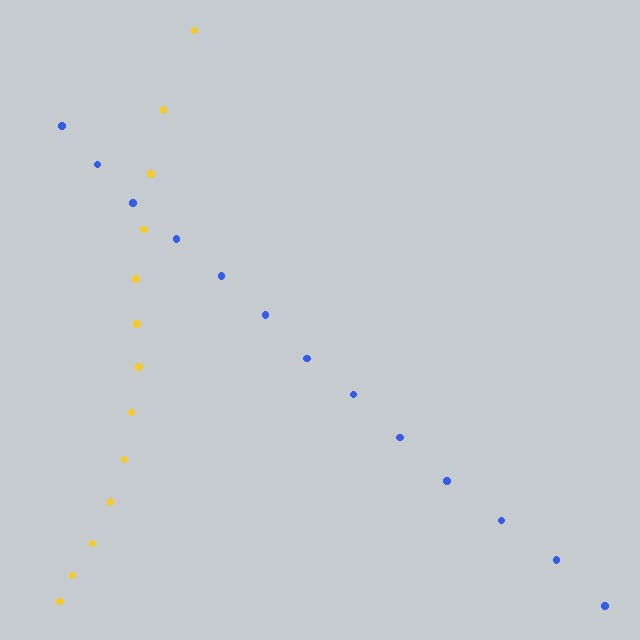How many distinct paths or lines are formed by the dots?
There are 2 distinct paths.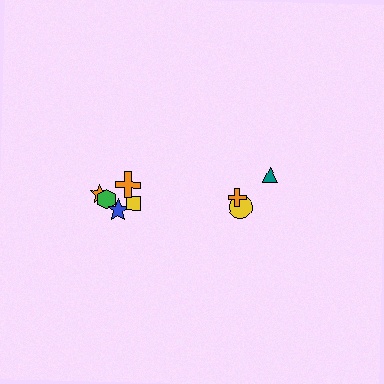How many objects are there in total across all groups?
There are 8 objects.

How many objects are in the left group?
There are 5 objects.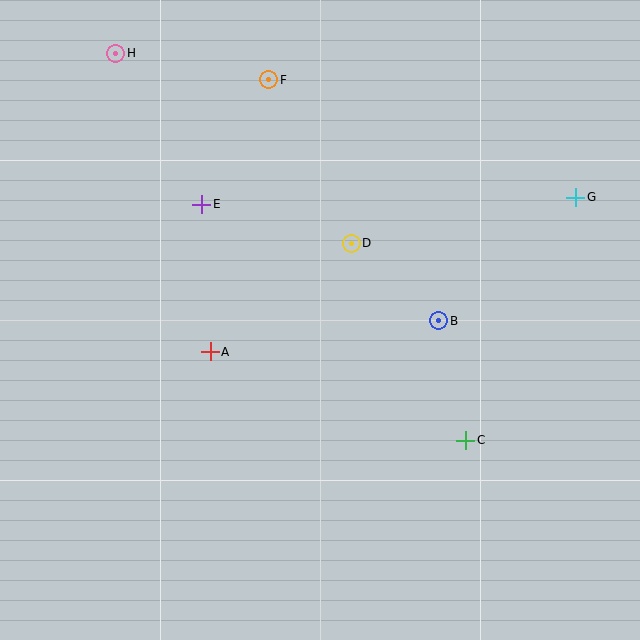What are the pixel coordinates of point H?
Point H is at (116, 53).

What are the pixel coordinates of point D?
Point D is at (351, 243).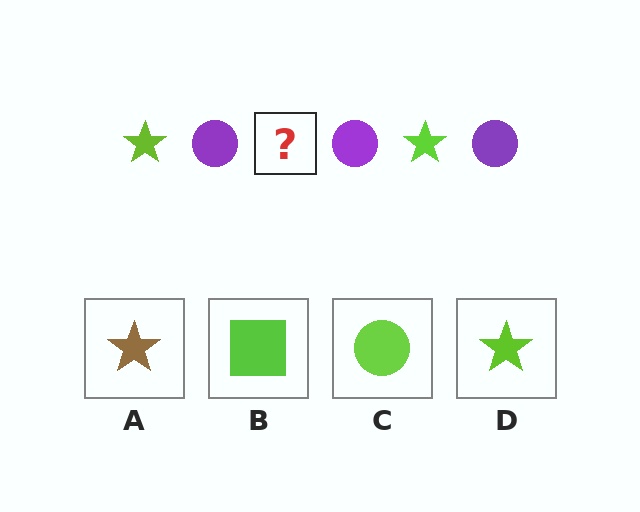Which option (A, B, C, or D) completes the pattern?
D.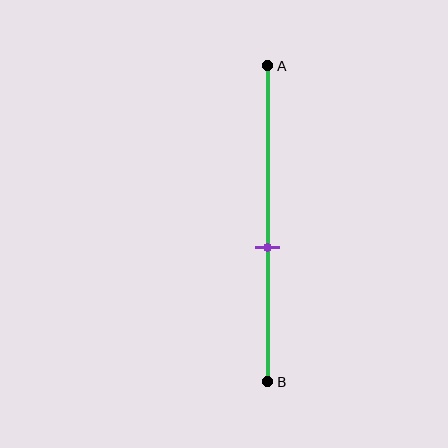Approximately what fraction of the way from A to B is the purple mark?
The purple mark is approximately 60% of the way from A to B.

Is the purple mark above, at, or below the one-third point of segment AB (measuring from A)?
The purple mark is below the one-third point of segment AB.